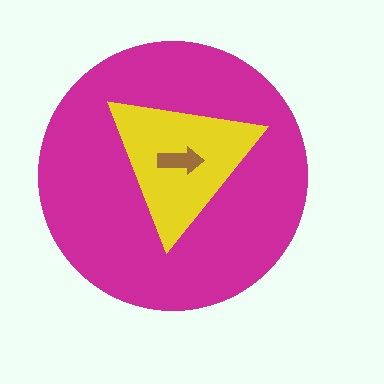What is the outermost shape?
The magenta circle.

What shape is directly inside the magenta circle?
The yellow triangle.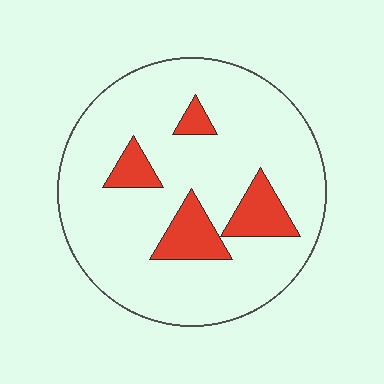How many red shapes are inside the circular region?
4.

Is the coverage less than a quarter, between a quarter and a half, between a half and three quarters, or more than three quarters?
Less than a quarter.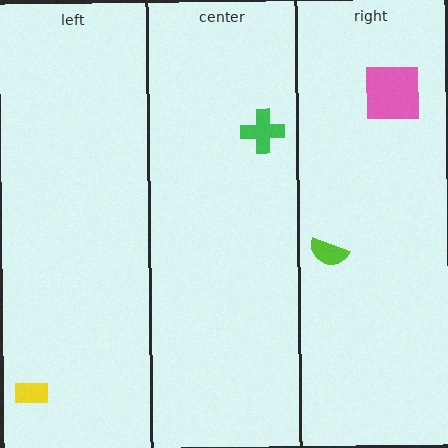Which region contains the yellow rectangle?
The left region.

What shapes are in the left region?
The yellow rectangle.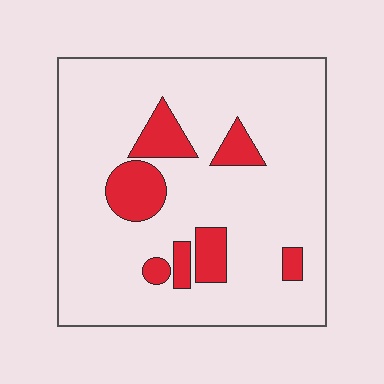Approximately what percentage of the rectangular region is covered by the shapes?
Approximately 15%.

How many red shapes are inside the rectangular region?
7.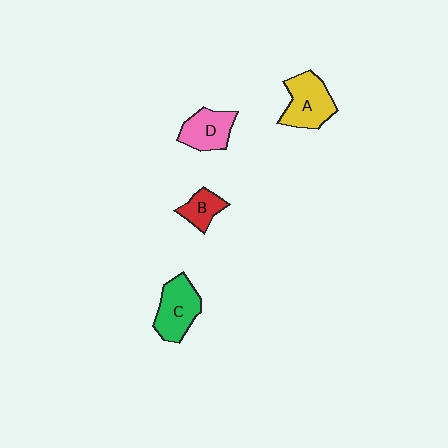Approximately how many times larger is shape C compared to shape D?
Approximately 1.2 times.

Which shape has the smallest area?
Shape B (red).